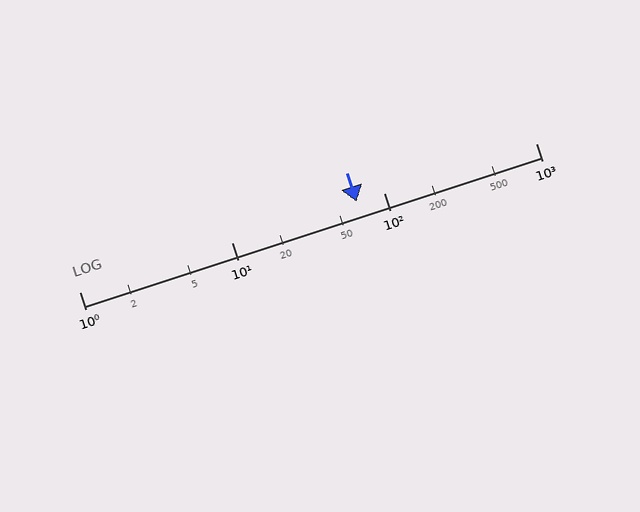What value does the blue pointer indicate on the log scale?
The pointer indicates approximately 66.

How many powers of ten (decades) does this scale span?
The scale spans 3 decades, from 1 to 1000.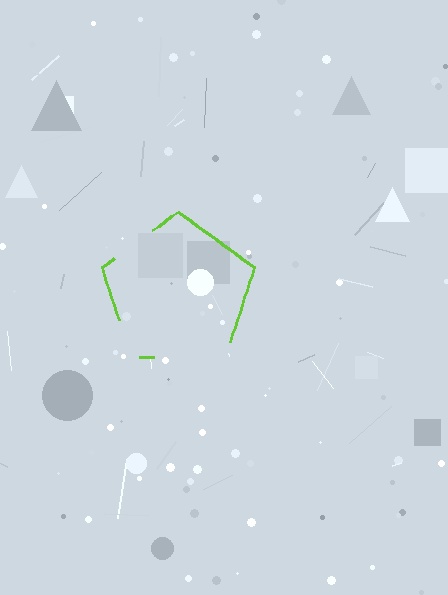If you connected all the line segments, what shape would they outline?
They would outline a pentagon.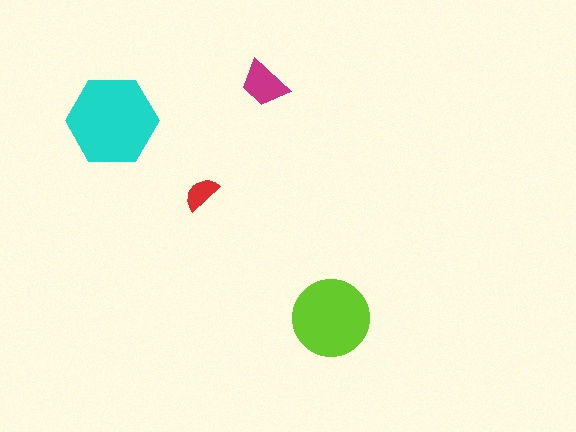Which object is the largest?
The cyan hexagon.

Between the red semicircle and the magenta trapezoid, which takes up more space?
The magenta trapezoid.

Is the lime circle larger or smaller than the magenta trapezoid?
Larger.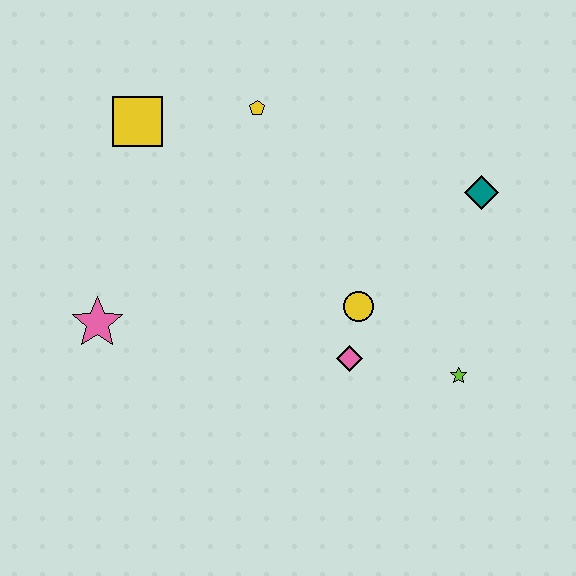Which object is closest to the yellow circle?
The pink diamond is closest to the yellow circle.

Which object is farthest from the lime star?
The yellow square is farthest from the lime star.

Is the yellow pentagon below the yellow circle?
No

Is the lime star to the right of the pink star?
Yes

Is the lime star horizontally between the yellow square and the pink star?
No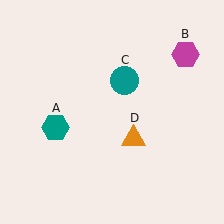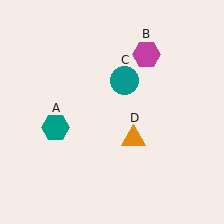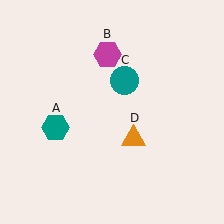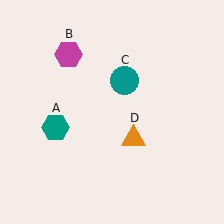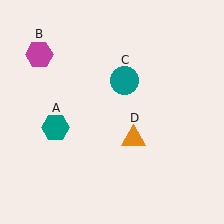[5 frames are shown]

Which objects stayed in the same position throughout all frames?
Teal hexagon (object A) and teal circle (object C) and orange triangle (object D) remained stationary.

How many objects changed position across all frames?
1 object changed position: magenta hexagon (object B).